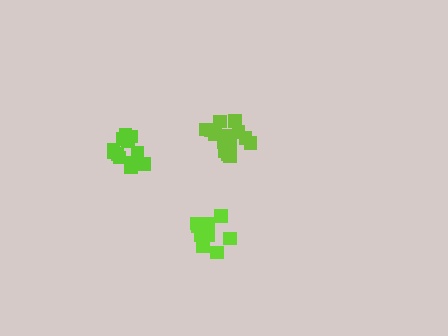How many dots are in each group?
Group 1: 11 dots, Group 2: 16 dots, Group 3: 12 dots (39 total).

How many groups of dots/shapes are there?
There are 3 groups.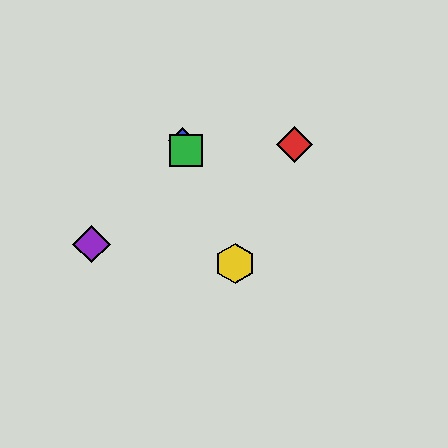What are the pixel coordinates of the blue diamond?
The blue diamond is at (182, 141).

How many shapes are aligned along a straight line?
3 shapes (the blue diamond, the green square, the yellow hexagon) are aligned along a straight line.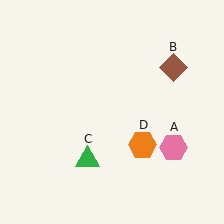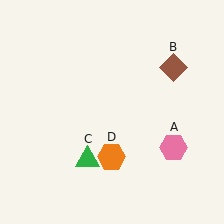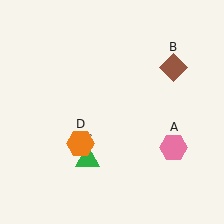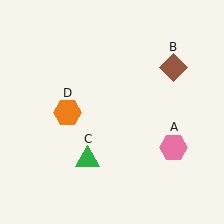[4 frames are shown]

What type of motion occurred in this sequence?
The orange hexagon (object D) rotated clockwise around the center of the scene.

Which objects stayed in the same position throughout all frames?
Pink hexagon (object A) and brown diamond (object B) and green triangle (object C) remained stationary.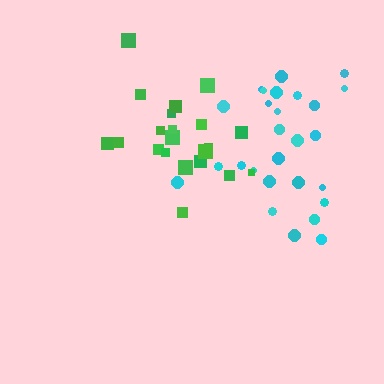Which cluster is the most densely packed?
Green.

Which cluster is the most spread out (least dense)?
Cyan.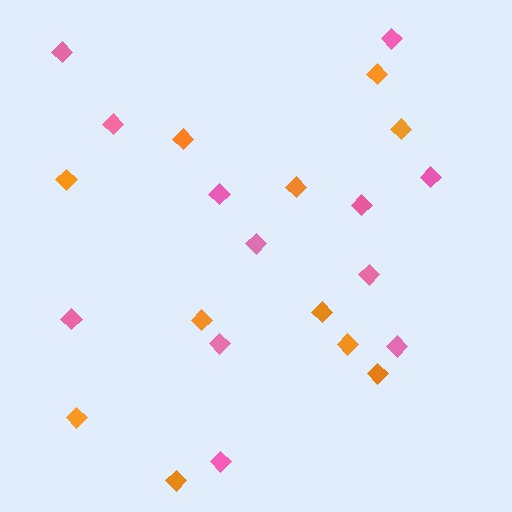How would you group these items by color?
There are 2 groups: one group of orange diamonds (11) and one group of pink diamonds (12).